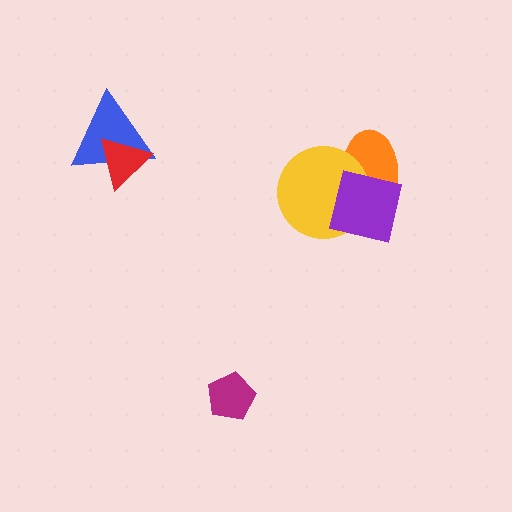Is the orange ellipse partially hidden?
Yes, it is partially covered by another shape.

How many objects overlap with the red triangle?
1 object overlaps with the red triangle.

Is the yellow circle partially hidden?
Yes, it is partially covered by another shape.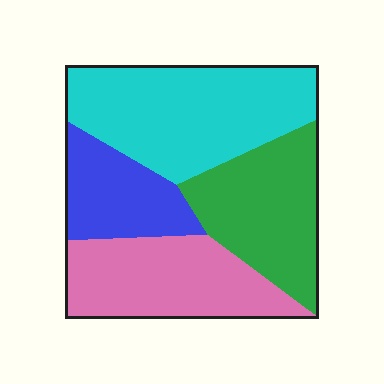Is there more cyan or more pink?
Cyan.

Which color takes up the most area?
Cyan, at roughly 35%.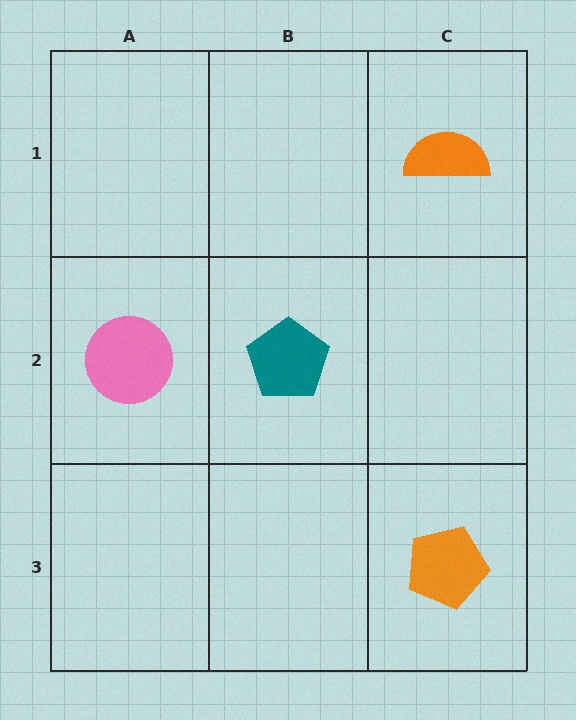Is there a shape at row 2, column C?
No, that cell is empty.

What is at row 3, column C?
An orange pentagon.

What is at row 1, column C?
An orange semicircle.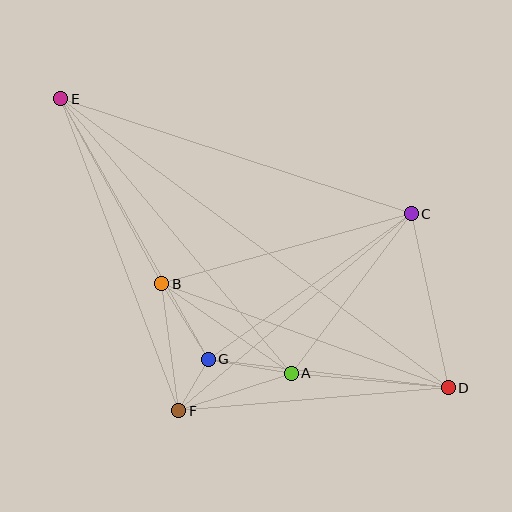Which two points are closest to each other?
Points F and G are closest to each other.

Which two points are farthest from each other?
Points D and E are farthest from each other.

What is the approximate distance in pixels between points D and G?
The distance between D and G is approximately 241 pixels.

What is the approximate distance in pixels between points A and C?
The distance between A and C is approximately 199 pixels.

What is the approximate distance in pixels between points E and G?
The distance between E and G is approximately 299 pixels.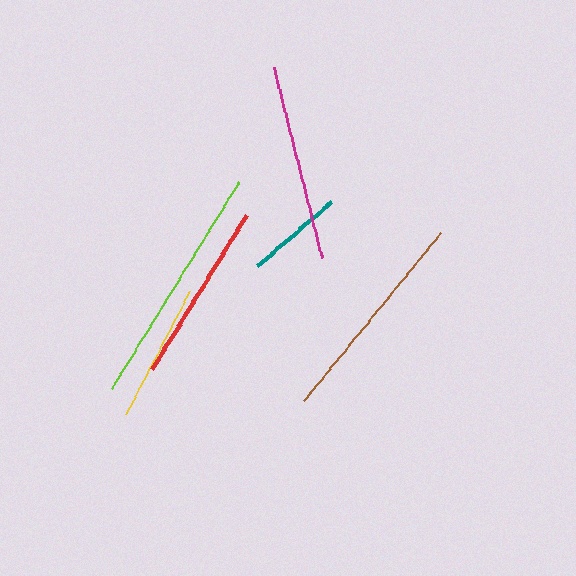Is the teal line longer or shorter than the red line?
The red line is longer than the teal line.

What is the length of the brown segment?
The brown segment is approximately 217 pixels long.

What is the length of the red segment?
The red segment is approximately 181 pixels long.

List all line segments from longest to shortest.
From longest to shortest: lime, brown, magenta, red, yellow, teal.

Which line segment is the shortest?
The teal line is the shortest at approximately 97 pixels.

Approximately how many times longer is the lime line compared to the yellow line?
The lime line is approximately 1.7 times the length of the yellow line.